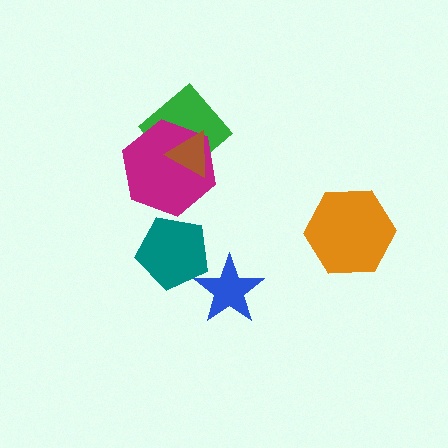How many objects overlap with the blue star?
1 object overlaps with the blue star.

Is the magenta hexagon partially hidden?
Yes, it is partially covered by another shape.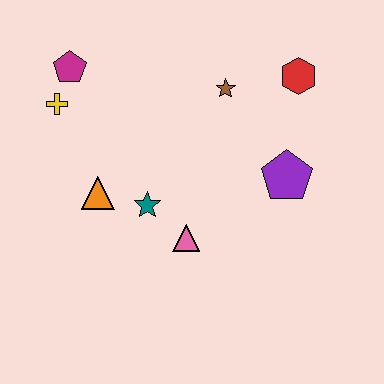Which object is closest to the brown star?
The red hexagon is closest to the brown star.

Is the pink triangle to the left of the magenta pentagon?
No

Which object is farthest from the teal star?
The red hexagon is farthest from the teal star.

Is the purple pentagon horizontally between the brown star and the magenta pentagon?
No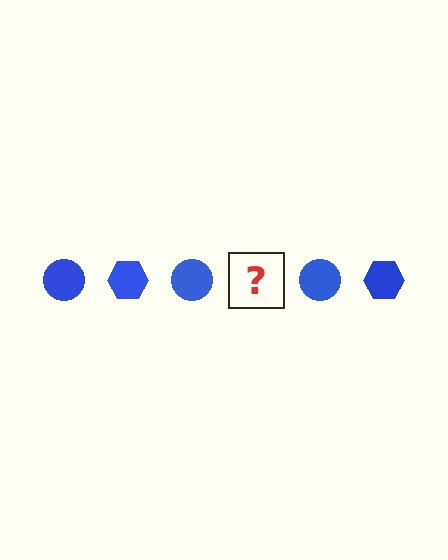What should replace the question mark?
The question mark should be replaced with a blue hexagon.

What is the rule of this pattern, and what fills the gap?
The rule is that the pattern cycles through circle, hexagon shapes in blue. The gap should be filled with a blue hexagon.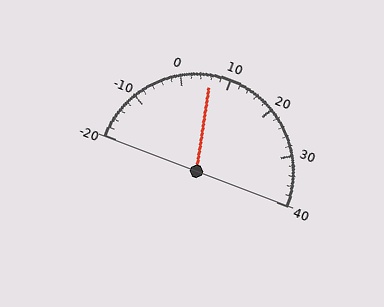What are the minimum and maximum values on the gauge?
The gauge ranges from -20 to 40.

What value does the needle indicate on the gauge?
The needle indicates approximately 6.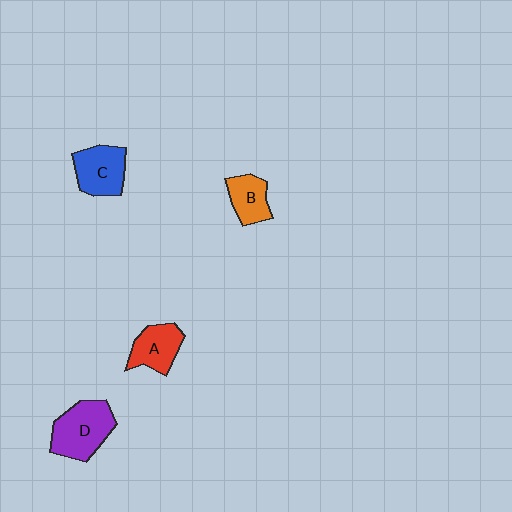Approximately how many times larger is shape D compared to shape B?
Approximately 1.7 times.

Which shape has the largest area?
Shape D (purple).